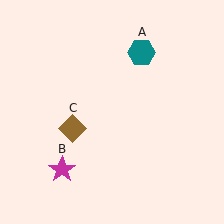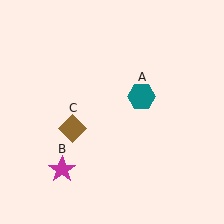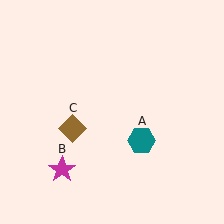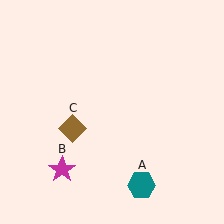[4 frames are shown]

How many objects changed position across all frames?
1 object changed position: teal hexagon (object A).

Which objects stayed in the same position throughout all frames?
Magenta star (object B) and brown diamond (object C) remained stationary.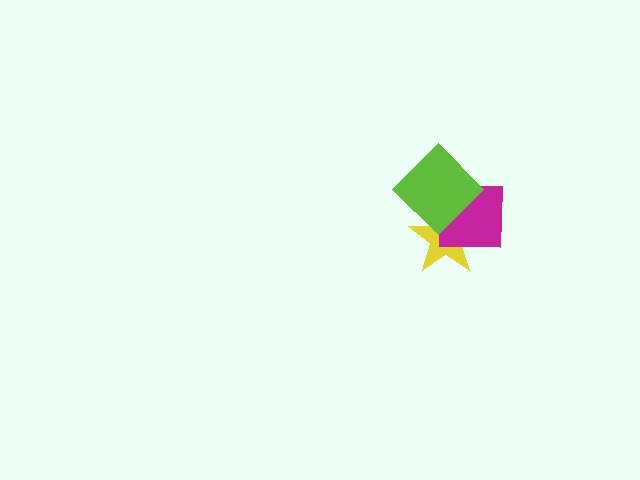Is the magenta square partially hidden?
Yes, it is partially covered by another shape.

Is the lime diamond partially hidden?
No, no other shape covers it.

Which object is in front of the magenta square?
The lime diamond is in front of the magenta square.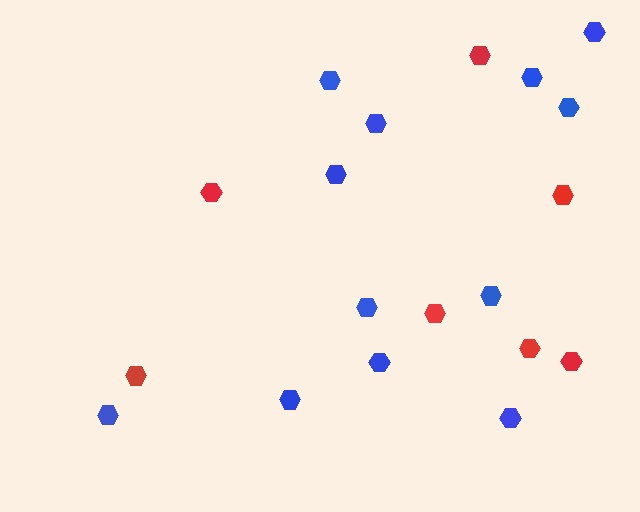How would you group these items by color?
There are 2 groups: one group of blue hexagons (12) and one group of red hexagons (7).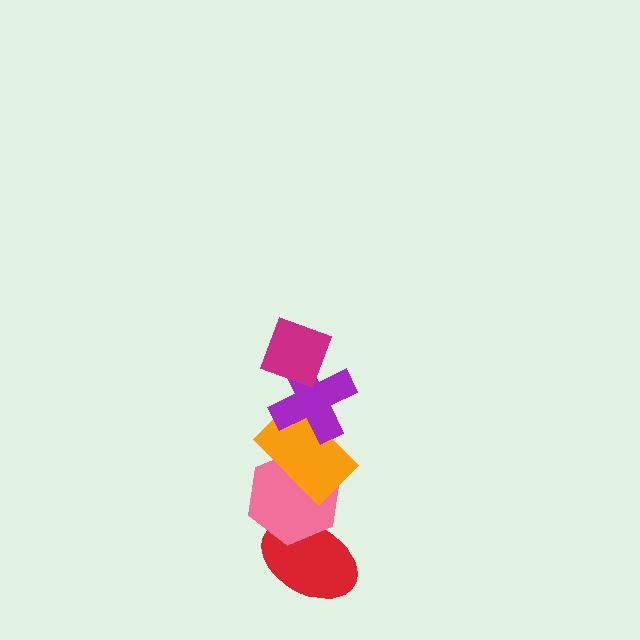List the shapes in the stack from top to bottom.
From top to bottom: the magenta diamond, the purple cross, the orange rectangle, the pink hexagon, the red ellipse.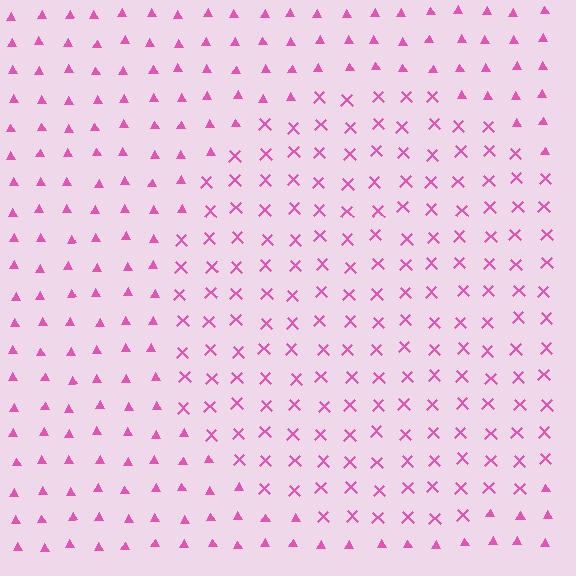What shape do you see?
I see a circle.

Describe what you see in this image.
The image is filled with small pink elements arranged in a uniform grid. A circle-shaped region contains X marks, while the surrounding area contains triangles. The boundary is defined purely by the change in element shape.